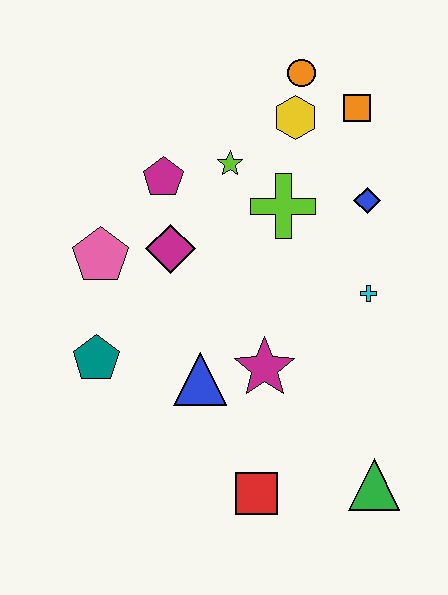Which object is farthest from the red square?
The orange circle is farthest from the red square.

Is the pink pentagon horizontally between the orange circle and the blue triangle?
No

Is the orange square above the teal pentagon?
Yes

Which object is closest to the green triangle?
The red square is closest to the green triangle.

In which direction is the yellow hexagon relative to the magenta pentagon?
The yellow hexagon is to the right of the magenta pentagon.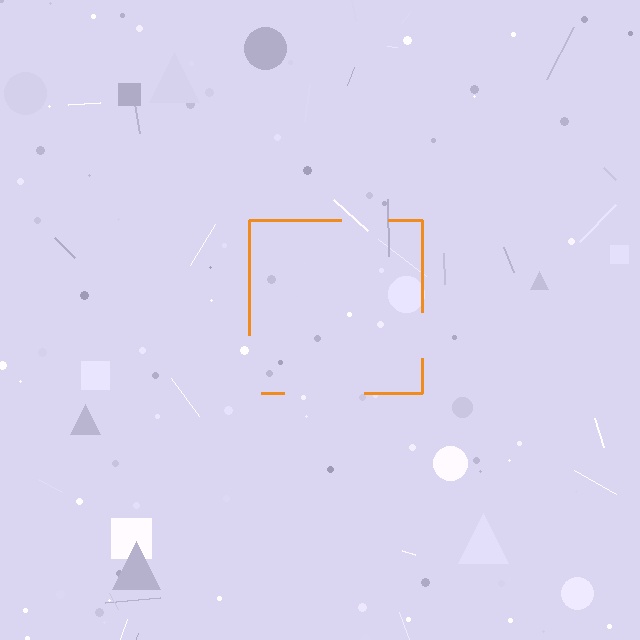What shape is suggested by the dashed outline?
The dashed outline suggests a square.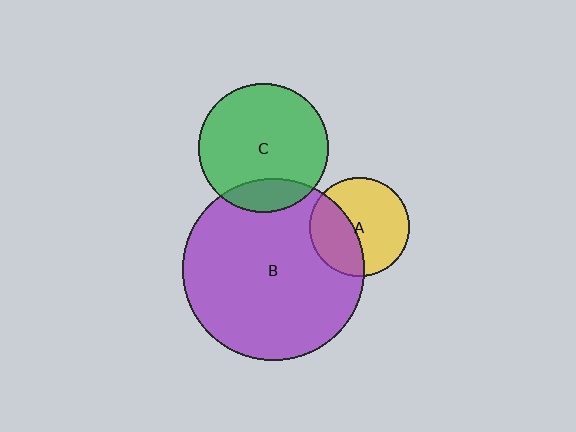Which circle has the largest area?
Circle B (purple).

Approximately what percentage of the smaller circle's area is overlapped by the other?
Approximately 40%.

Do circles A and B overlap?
Yes.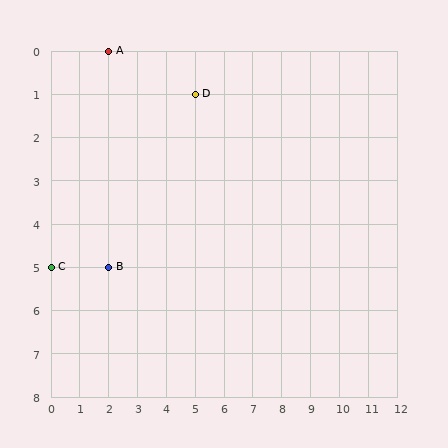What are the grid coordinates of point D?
Point D is at grid coordinates (5, 1).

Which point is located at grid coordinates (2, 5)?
Point B is at (2, 5).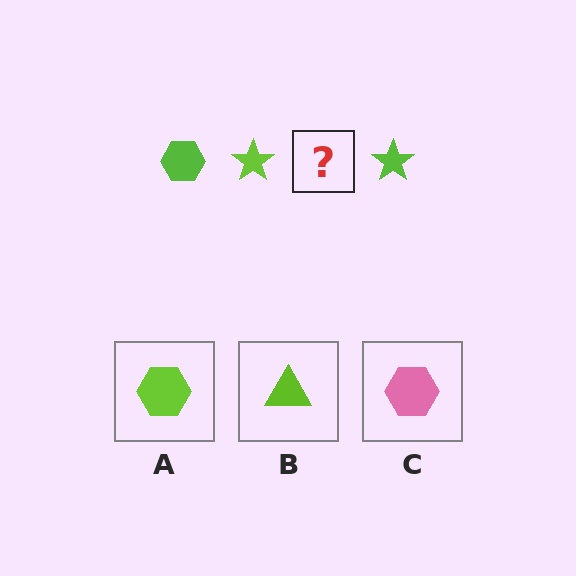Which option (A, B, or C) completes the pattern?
A.